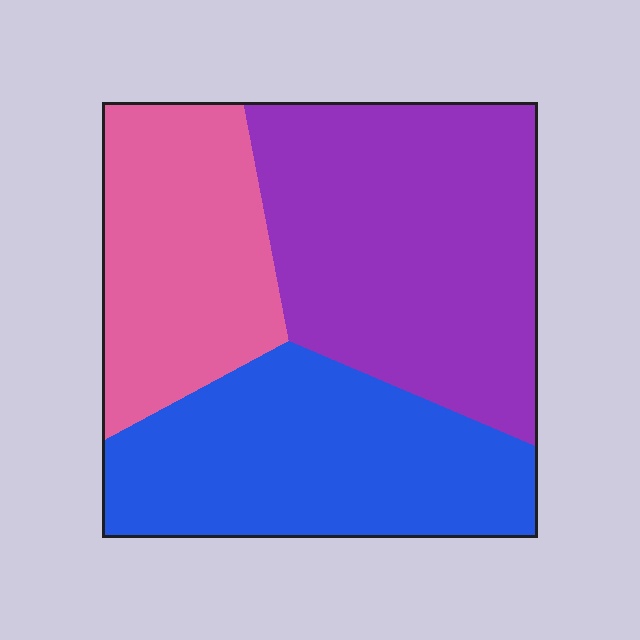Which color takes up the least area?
Pink, at roughly 25%.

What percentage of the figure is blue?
Blue takes up between a quarter and a half of the figure.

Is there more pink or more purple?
Purple.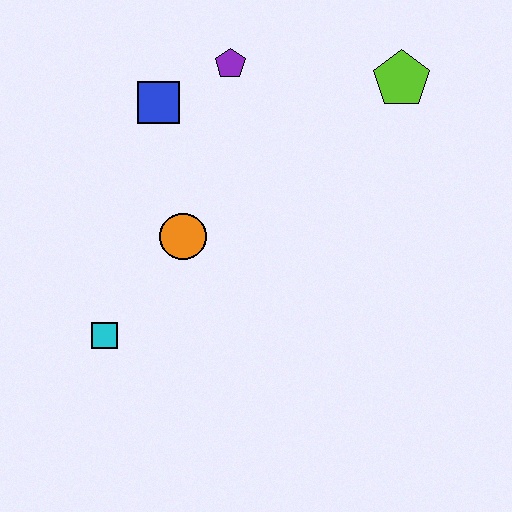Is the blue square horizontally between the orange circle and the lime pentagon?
No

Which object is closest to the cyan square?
The orange circle is closest to the cyan square.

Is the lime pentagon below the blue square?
No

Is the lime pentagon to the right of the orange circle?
Yes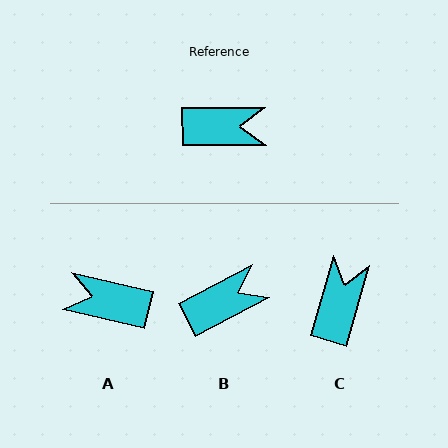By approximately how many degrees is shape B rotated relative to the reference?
Approximately 28 degrees counter-clockwise.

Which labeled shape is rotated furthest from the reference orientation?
A, about 167 degrees away.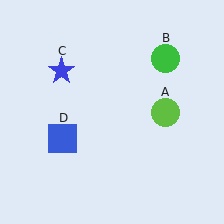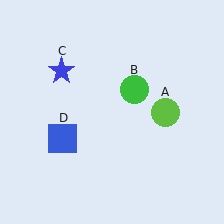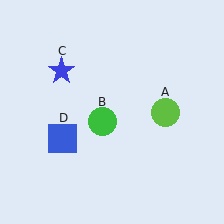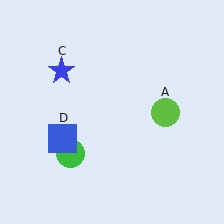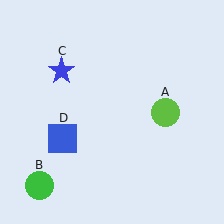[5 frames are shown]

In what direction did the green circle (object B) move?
The green circle (object B) moved down and to the left.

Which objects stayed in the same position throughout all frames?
Lime circle (object A) and blue star (object C) and blue square (object D) remained stationary.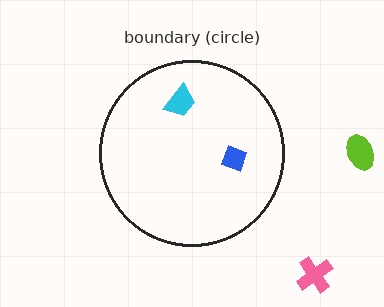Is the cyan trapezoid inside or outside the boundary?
Inside.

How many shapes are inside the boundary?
2 inside, 2 outside.